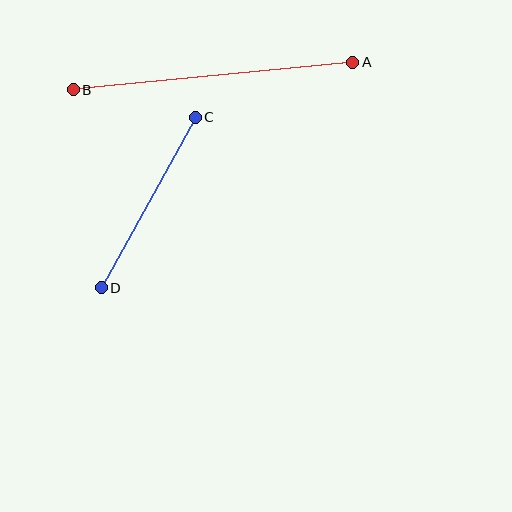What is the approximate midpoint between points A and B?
The midpoint is at approximately (213, 76) pixels.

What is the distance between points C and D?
The distance is approximately 195 pixels.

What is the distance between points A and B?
The distance is approximately 280 pixels.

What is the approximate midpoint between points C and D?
The midpoint is at approximately (148, 203) pixels.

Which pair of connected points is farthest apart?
Points A and B are farthest apart.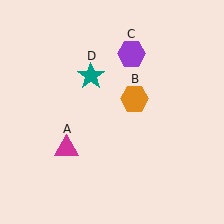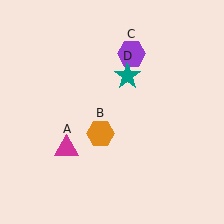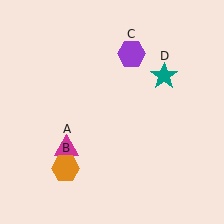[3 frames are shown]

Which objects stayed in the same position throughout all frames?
Magenta triangle (object A) and purple hexagon (object C) remained stationary.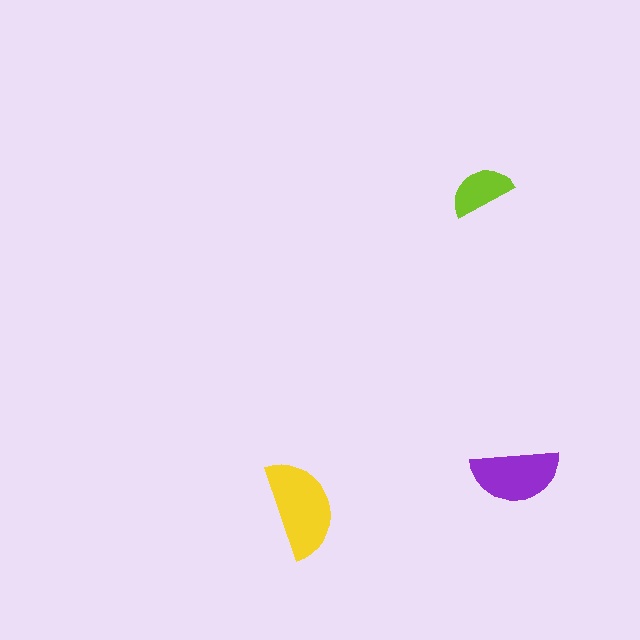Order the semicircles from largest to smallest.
the yellow one, the purple one, the lime one.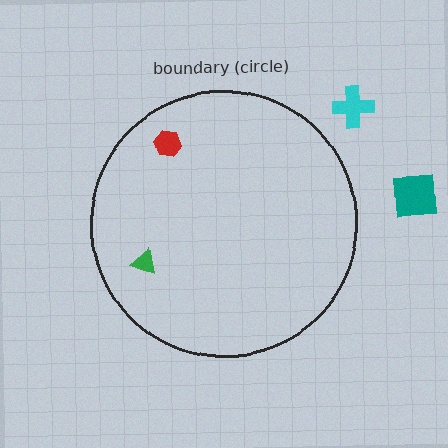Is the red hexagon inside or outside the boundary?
Inside.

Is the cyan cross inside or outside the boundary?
Outside.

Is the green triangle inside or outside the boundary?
Inside.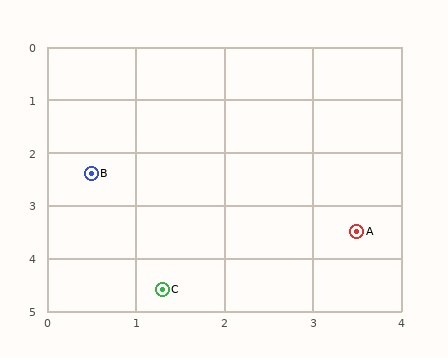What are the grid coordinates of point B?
Point B is at approximately (0.5, 2.4).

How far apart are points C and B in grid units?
Points C and B are about 2.3 grid units apart.